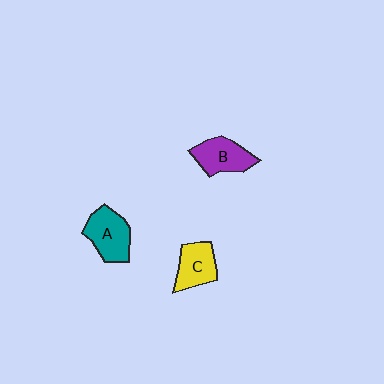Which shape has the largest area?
Shape A (teal).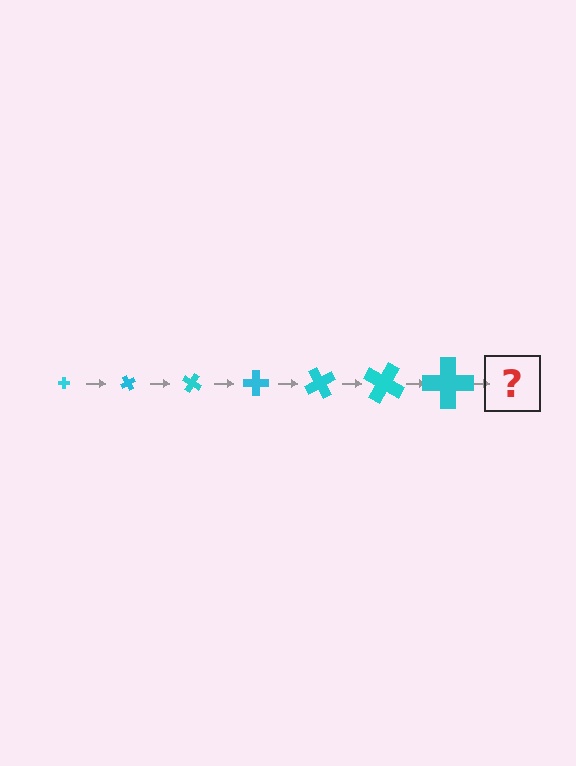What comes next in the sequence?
The next element should be a cross, larger than the previous one and rotated 420 degrees from the start.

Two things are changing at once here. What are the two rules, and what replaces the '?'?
The two rules are that the cross grows larger each step and it rotates 60 degrees each step. The '?' should be a cross, larger than the previous one and rotated 420 degrees from the start.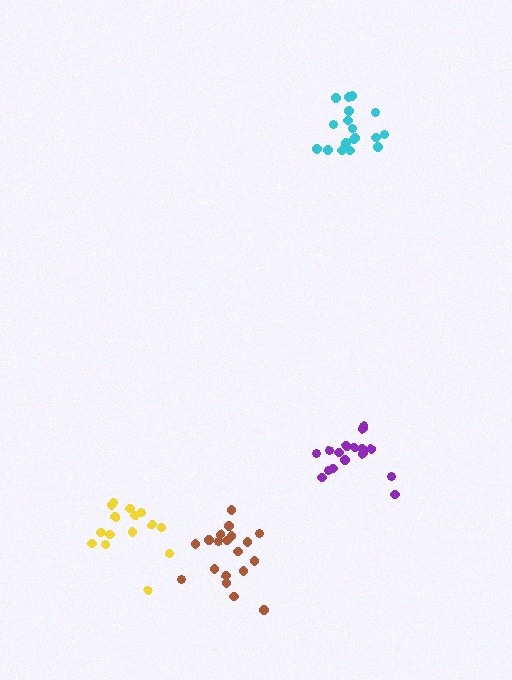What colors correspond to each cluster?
The clusters are colored: purple, brown, cyan, yellow.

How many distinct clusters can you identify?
There are 4 distinct clusters.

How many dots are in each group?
Group 1: 16 dots, Group 2: 19 dots, Group 3: 19 dots, Group 4: 15 dots (69 total).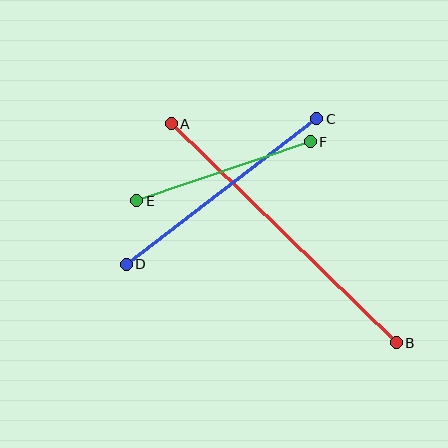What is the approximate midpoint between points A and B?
The midpoint is at approximately (284, 233) pixels.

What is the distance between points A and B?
The distance is approximately 314 pixels.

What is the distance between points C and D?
The distance is approximately 240 pixels.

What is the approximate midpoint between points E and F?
The midpoint is at approximately (224, 171) pixels.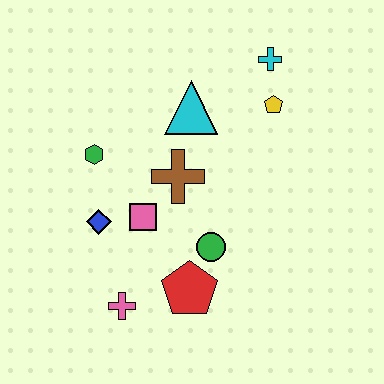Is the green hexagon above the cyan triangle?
No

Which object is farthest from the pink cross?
The cyan cross is farthest from the pink cross.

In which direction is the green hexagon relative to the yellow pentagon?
The green hexagon is to the left of the yellow pentagon.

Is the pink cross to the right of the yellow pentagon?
No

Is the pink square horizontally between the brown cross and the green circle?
No